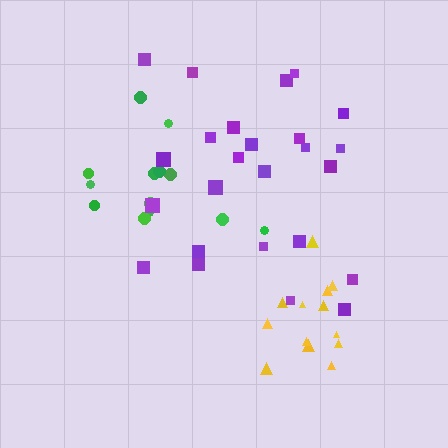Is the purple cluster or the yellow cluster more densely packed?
Yellow.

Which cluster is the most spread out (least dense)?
Purple.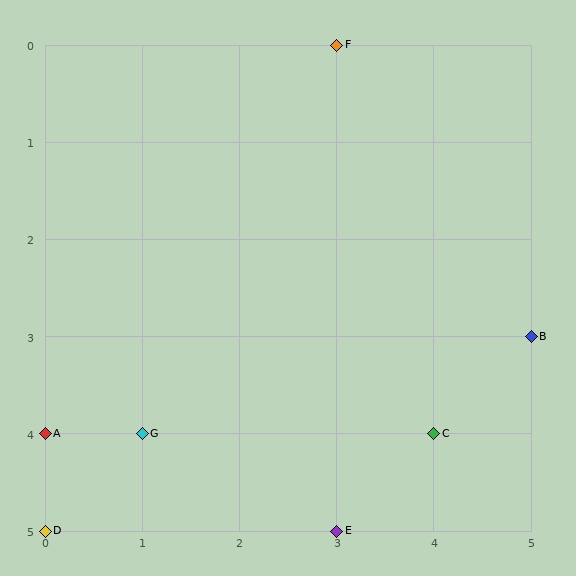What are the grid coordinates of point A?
Point A is at grid coordinates (0, 4).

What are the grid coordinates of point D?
Point D is at grid coordinates (0, 5).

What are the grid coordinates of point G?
Point G is at grid coordinates (1, 4).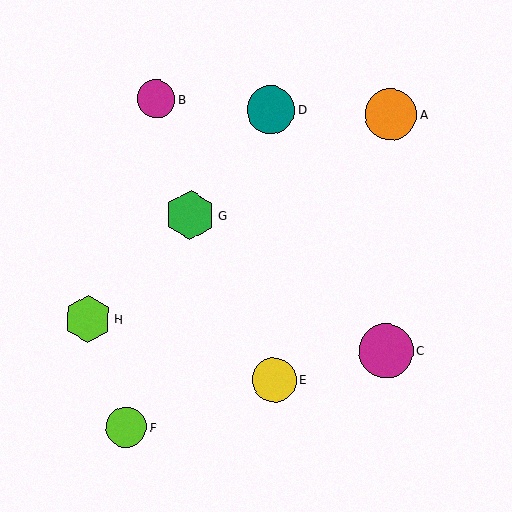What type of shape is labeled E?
Shape E is a yellow circle.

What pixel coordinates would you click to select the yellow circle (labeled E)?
Click at (274, 380) to select the yellow circle E.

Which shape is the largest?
The magenta circle (labeled C) is the largest.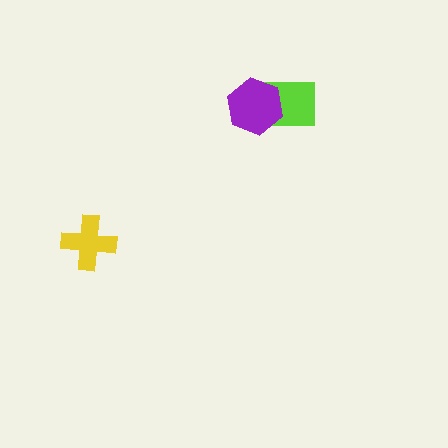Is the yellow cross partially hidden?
No, no other shape covers it.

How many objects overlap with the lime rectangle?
1 object overlaps with the lime rectangle.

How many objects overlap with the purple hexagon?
1 object overlaps with the purple hexagon.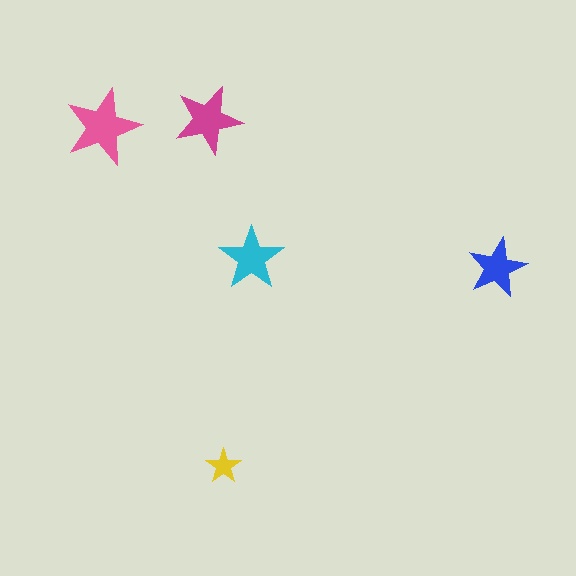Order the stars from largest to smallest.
the pink one, the magenta one, the cyan one, the blue one, the yellow one.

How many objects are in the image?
There are 5 objects in the image.